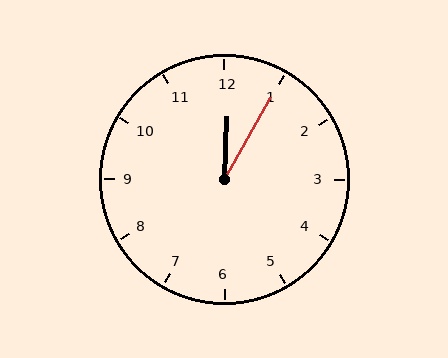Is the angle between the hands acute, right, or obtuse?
It is acute.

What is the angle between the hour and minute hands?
Approximately 28 degrees.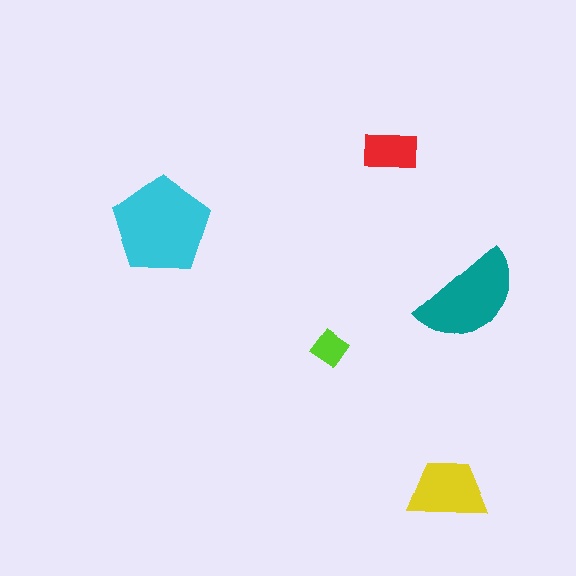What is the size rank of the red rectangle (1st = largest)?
4th.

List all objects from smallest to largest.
The lime diamond, the red rectangle, the yellow trapezoid, the teal semicircle, the cyan pentagon.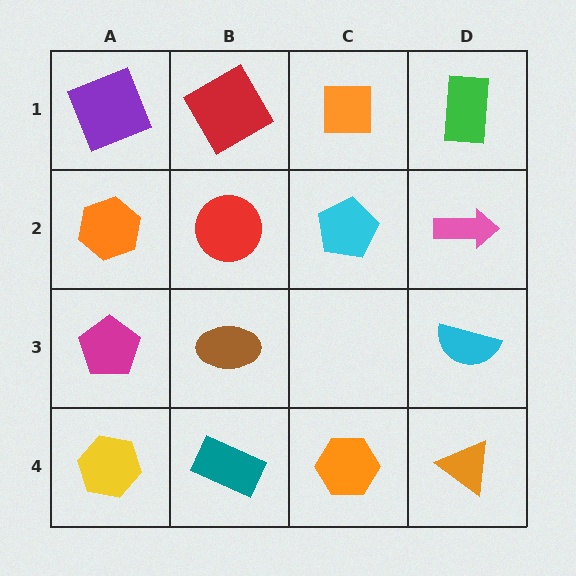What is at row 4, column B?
A teal rectangle.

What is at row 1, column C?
An orange square.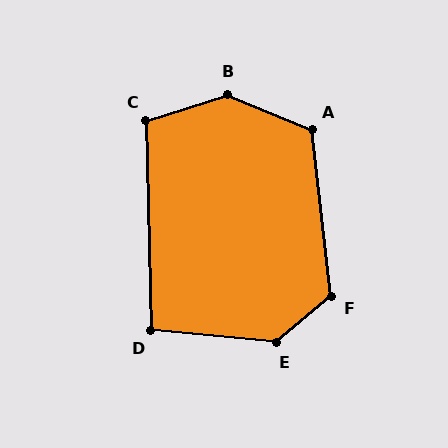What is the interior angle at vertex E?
Approximately 135 degrees (obtuse).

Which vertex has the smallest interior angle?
D, at approximately 97 degrees.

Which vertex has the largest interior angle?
B, at approximately 140 degrees.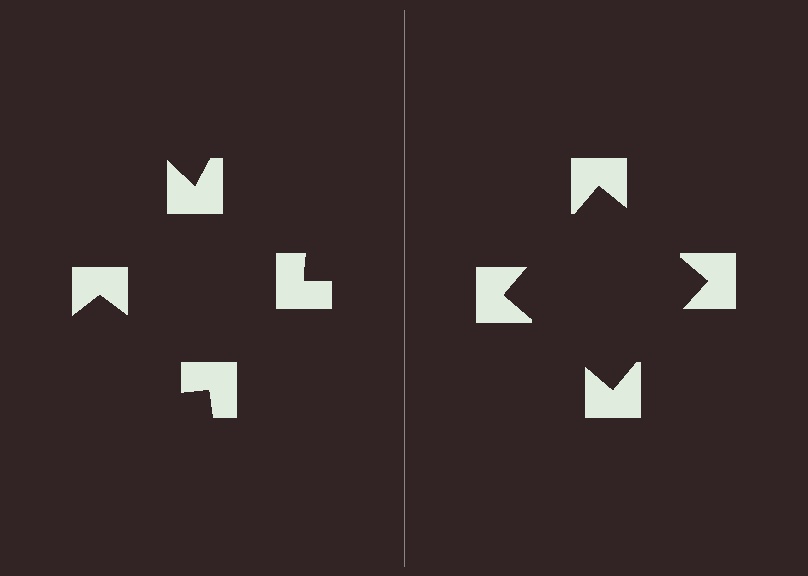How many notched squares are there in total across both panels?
8 — 4 on each side.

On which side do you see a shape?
An illusory square appears on the right side. On the left side the wedge cuts are rotated, so no coherent shape forms.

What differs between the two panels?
The notched squares are positioned identically on both sides; only the wedge orientations differ. On the right they align to a square; on the left they are misaligned.